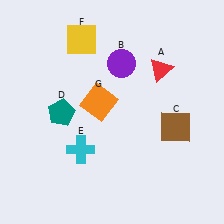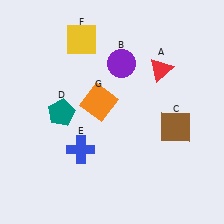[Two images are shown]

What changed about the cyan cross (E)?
In Image 1, E is cyan. In Image 2, it changed to blue.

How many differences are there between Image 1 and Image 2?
There is 1 difference between the two images.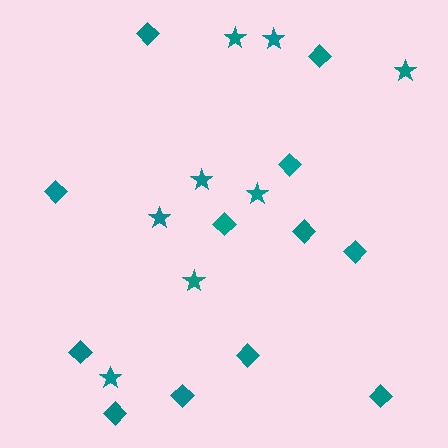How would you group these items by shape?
There are 2 groups: one group of diamonds (12) and one group of stars (8).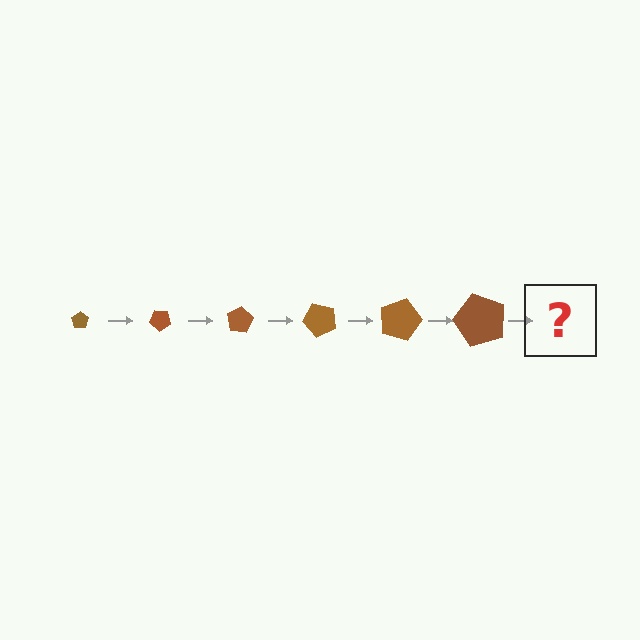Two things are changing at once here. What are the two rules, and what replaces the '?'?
The two rules are that the pentagon grows larger each step and it rotates 40 degrees each step. The '?' should be a pentagon, larger than the previous one and rotated 240 degrees from the start.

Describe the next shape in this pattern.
It should be a pentagon, larger than the previous one and rotated 240 degrees from the start.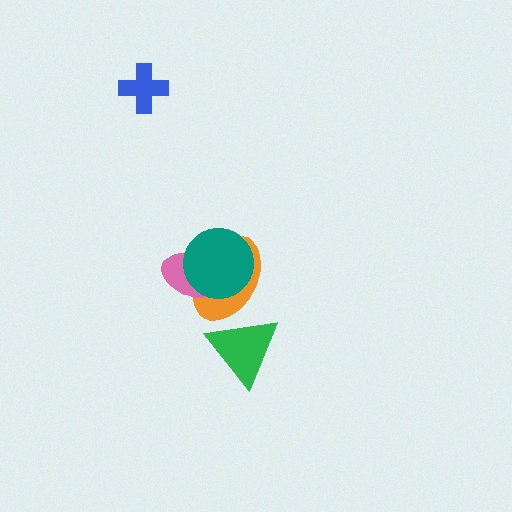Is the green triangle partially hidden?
No, no other shape covers it.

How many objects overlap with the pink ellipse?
2 objects overlap with the pink ellipse.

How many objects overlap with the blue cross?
0 objects overlap with the blue cross.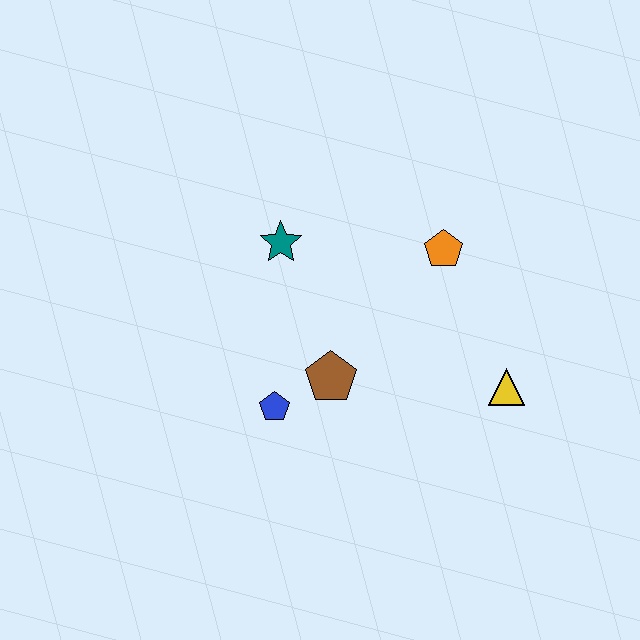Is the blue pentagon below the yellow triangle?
Yes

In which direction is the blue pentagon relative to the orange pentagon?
The blue pentagon is to the left of the orange pentagon.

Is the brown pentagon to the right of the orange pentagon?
No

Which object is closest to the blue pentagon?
The brown pentagon is closest to the blue pentagon.